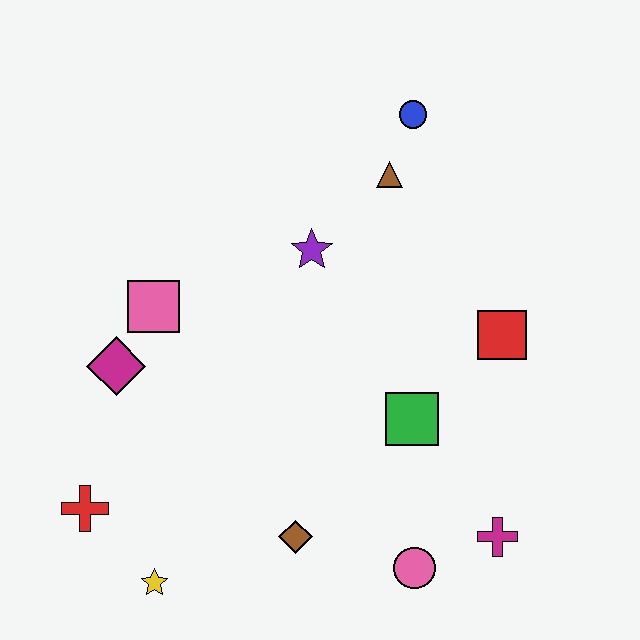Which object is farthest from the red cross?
The blue circle is farthest from the red cross.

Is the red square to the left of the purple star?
No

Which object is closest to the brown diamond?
The pink circle is closest to the brown diamond.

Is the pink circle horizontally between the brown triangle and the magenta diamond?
No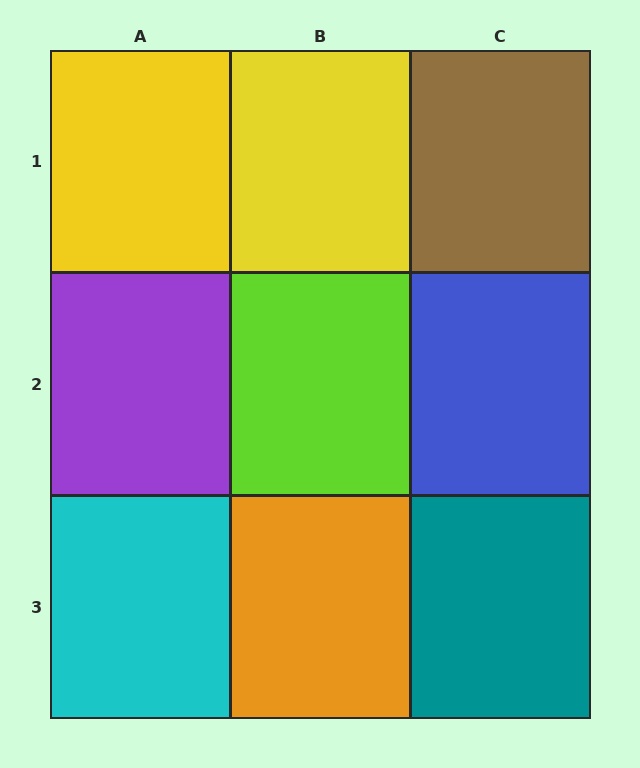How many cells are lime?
1 cell is lime.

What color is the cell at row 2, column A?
Purple.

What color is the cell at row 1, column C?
Brown.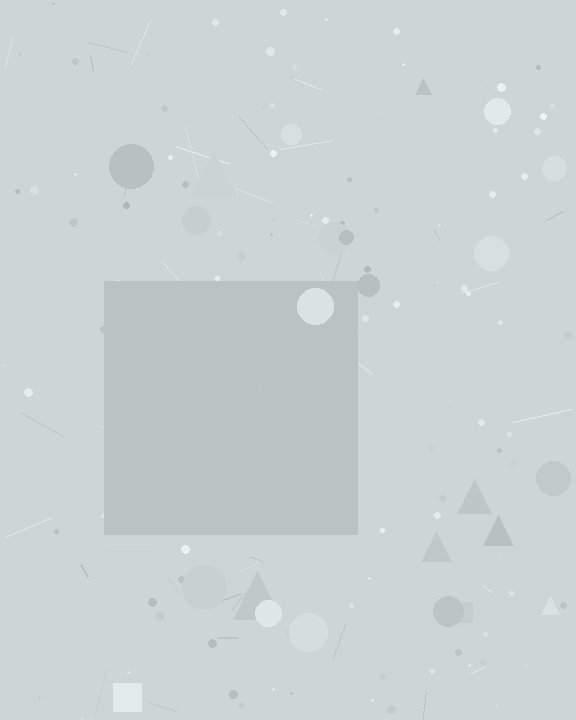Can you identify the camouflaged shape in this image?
The camouflaged shape is a square.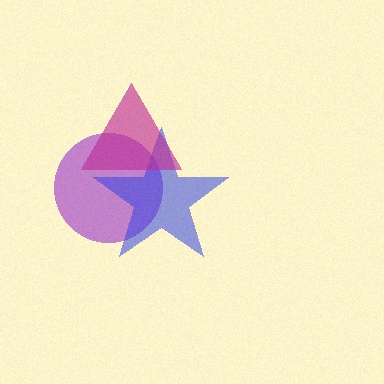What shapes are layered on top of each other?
The layered shapes are: a purple circle, a blue star, a magenta triangle.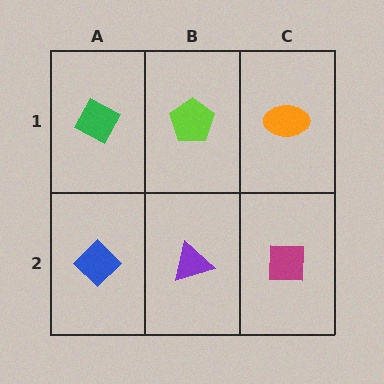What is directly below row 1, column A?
A blue diamond.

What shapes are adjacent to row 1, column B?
A purple triangle (row 2, column B), a green diamond (row 1, column A), an orange ellipse (row 1, column C).